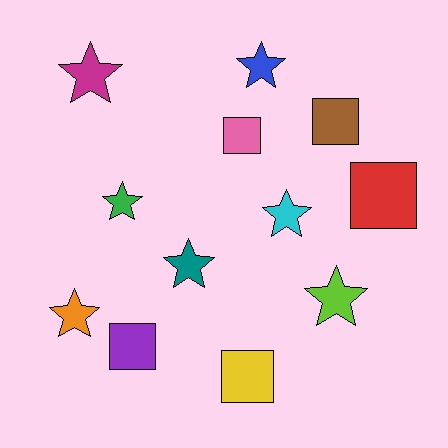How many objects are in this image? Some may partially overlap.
There are 12 objects.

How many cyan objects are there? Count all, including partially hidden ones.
There is 1 cyan object.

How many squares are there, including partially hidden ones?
There are 5 squares.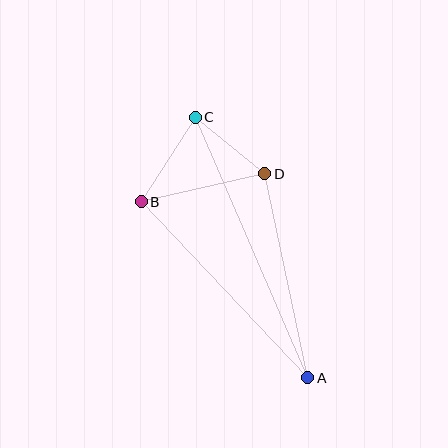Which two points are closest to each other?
Points C and D are closest to each other.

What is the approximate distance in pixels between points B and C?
The distance between B and C is approximately 100 pixels.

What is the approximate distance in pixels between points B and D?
The distance between B and D is approximately 126 pixels.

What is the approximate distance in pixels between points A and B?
The distance between A and B is approximately 242 pixels.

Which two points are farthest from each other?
Points A and C are farthest from each other.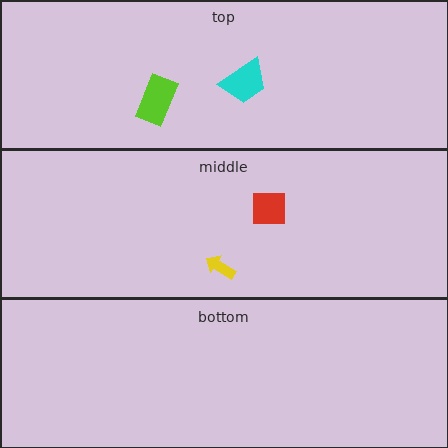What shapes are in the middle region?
The yellow arrow, the red square.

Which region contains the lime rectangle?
The top region.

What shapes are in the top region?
The cyan trapezoid, the lime rectangle.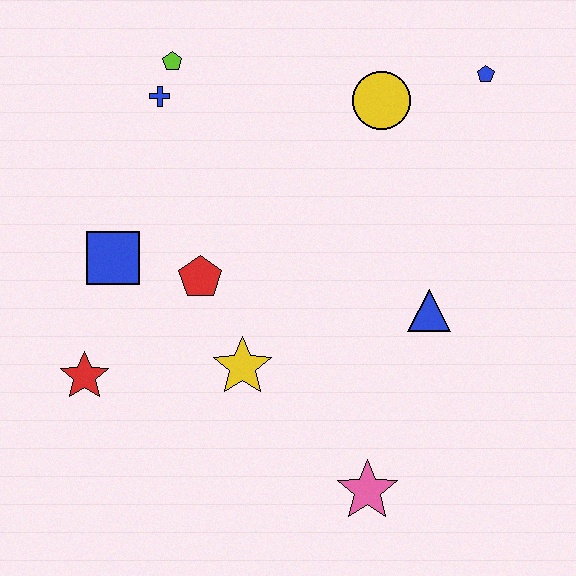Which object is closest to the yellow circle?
The blue pentagon is closest to the yellow circle.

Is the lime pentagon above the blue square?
Yes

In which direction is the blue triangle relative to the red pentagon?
The blue triangle is to the right of the red pentagon.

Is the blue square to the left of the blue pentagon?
Yes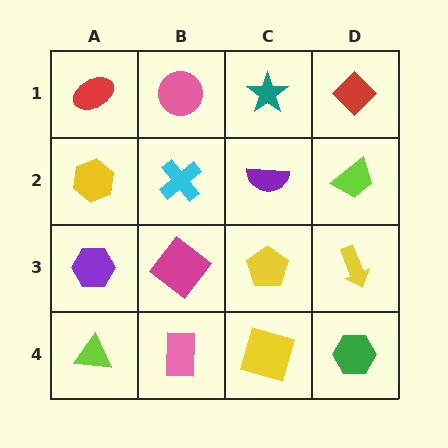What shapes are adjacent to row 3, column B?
A cyan cross (row 2, column B), a pink rectangle (row 4, column B), a purple hexagon (row 3, column A), a yellow pentagon (row 3, column C).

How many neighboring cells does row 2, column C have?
4.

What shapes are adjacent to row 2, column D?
A red diamond (row 1, column D), a yellow arrow (row 3, column D), a purple semicircle (row 2, column C).